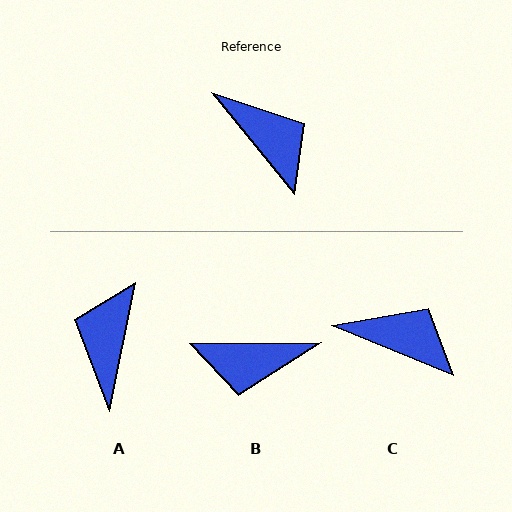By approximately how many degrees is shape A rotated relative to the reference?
Approximately 129 degrees counter-clockwise.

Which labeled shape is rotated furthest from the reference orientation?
A, about 129 degrees away.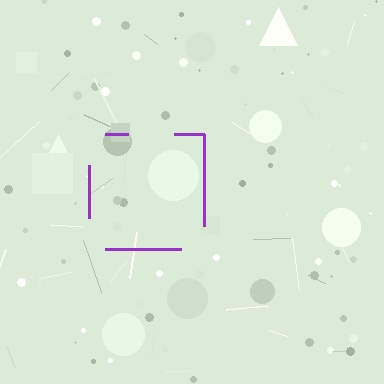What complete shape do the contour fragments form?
The contour fragments form a square.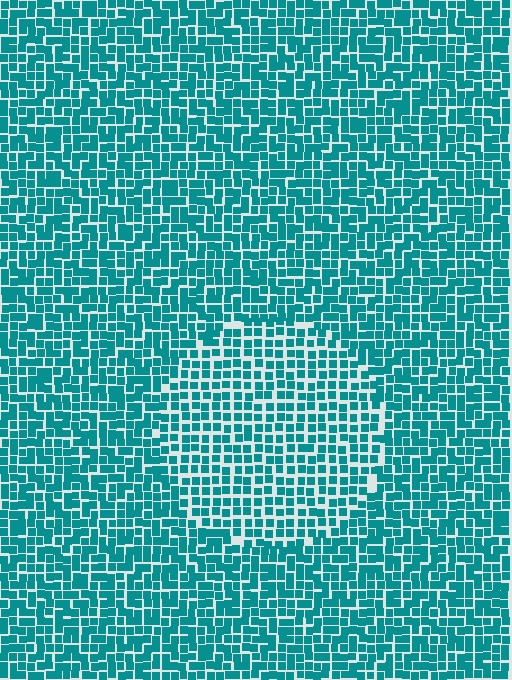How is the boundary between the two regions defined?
The boundary is defined by a change in element density (approximately 1.4x ratio). All elements are the same color, size, and shape.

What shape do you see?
I see a circle.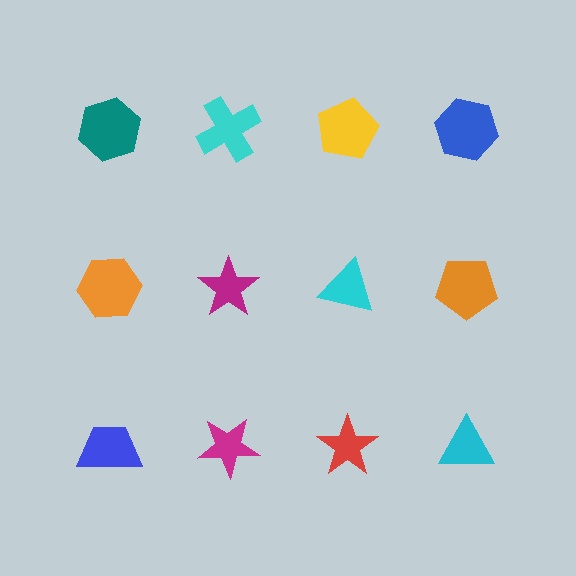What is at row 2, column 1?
An orange hexagon.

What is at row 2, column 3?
A cyan triangle.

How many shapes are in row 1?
4 shapes.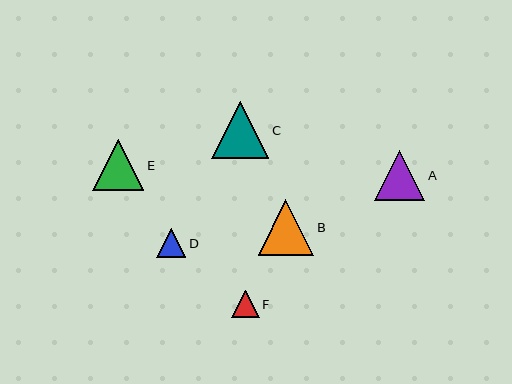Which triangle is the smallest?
Triangle F is the smallest with a size of approximately 28 pixels.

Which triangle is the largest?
Triangle C is the largest with a size of approximately 57 pixels.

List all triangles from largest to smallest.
From largest to smallest: C, B, E, A, D, F.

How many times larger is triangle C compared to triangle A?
Triangle C is approximately 1.1 times the size of triangle A.